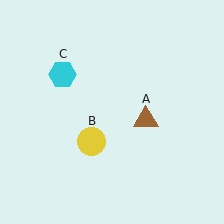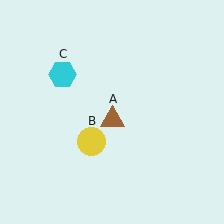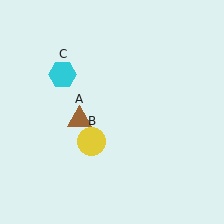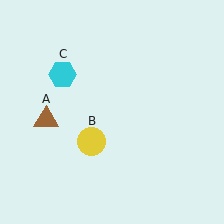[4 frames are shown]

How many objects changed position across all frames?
1 object changed position: brown triangle (object A).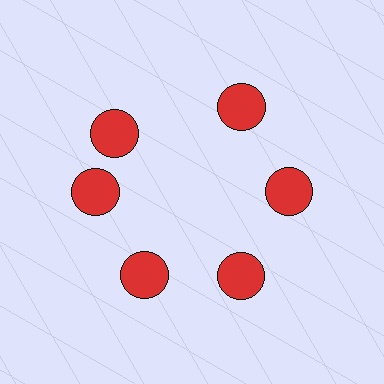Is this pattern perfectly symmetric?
No. The 6 red circles are arranged in a ring, but one element near the 11 o'clock position is rotated out of alignment along the ring, breaking the 6-fold rotational symmetry.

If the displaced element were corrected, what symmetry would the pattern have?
It would have 6-fold rotational symmetry — the pattern would map onto itself every 60 degrees.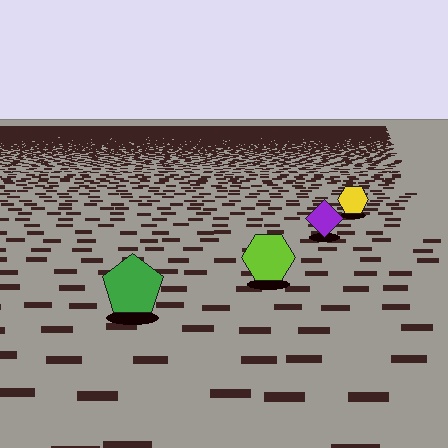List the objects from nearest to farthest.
From nearest to farthest: the green pentagon, the lime hexagon, the purple diamond, the yellow hexagon.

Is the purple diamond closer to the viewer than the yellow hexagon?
Yes. The purple diamond is closer — you can tell from the texture gradient: the ground texture is coarser near it.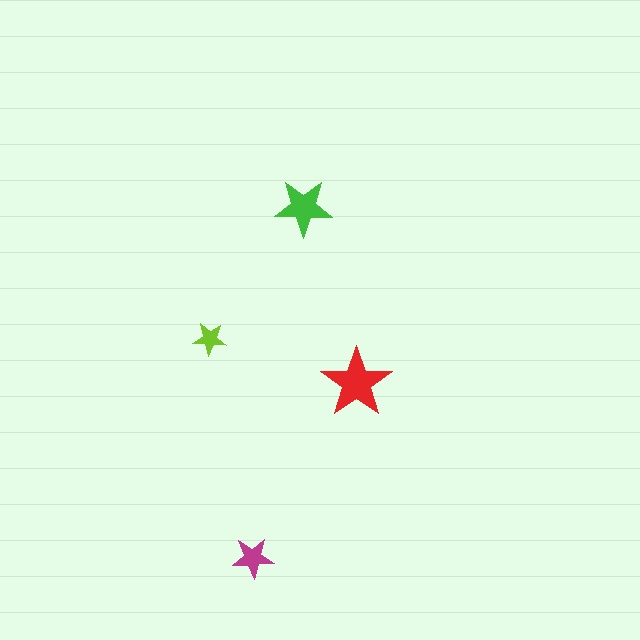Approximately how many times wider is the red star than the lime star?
About 2 times wider.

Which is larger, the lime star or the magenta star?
The magenta one.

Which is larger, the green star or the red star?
The red one.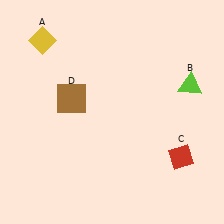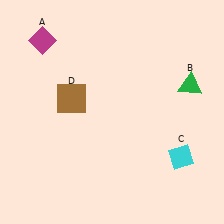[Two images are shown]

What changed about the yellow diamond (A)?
In Image 1, A is yellow. In Image 2, it changed to magenta.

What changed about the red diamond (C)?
In Image 1, C is red. In Image 2, it changed to cyan.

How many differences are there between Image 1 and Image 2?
There are 3 differences between the two images.